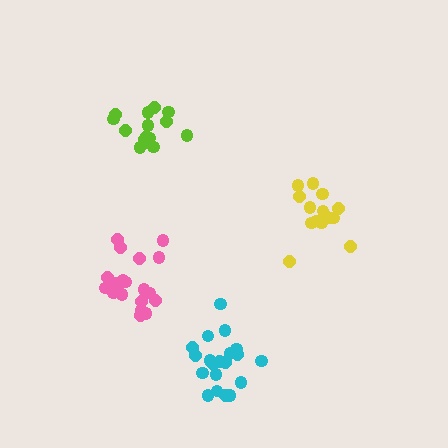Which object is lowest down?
The cyan cluster is bottommost.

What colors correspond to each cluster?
The clusters are colored: pink, yellow, lime, cyan.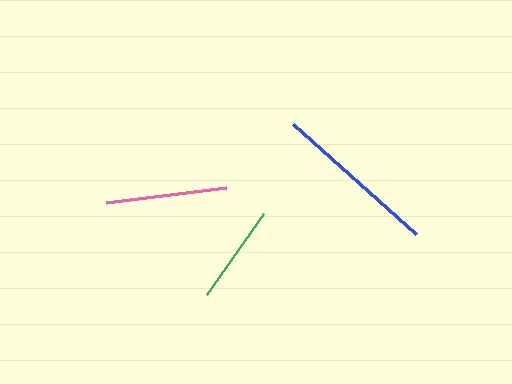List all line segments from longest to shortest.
From longest to shortest: blue, pink, green.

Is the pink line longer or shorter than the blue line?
The blue line is longer than the pink line.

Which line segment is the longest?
The blue line is the longest at approximately 165 pixels.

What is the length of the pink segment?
The pink segment is approximately 121 pixels long.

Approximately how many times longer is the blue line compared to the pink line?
The blue line is approximately 1.4 times the length of the pink line.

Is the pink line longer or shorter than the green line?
The pink line is longer than the green line.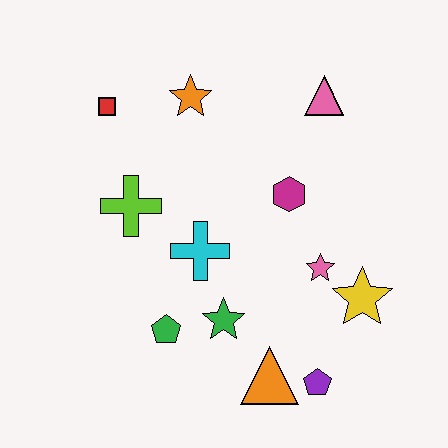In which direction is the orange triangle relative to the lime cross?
The orange triangle is below the lime cross.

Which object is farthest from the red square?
The purple pentagon is farthest from the red square.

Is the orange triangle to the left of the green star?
No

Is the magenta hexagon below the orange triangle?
No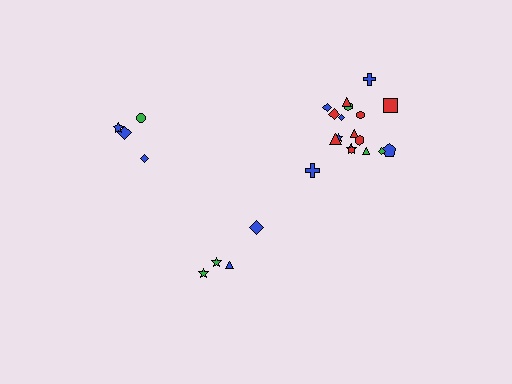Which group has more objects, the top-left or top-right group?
The top-right group.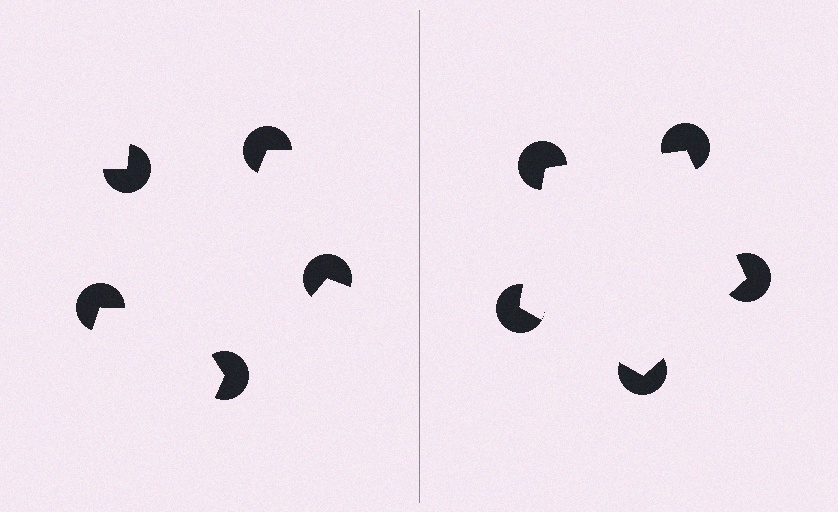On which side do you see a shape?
An illusory pentagon appears on the right side. On the left side the wedge cuts are rotated, so no coherent shape forms.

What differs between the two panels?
The pac-man discs are positioned identically on both sides; only the wedge orientations differ. On the right they align to a pentagon; on the left they are misaligned.